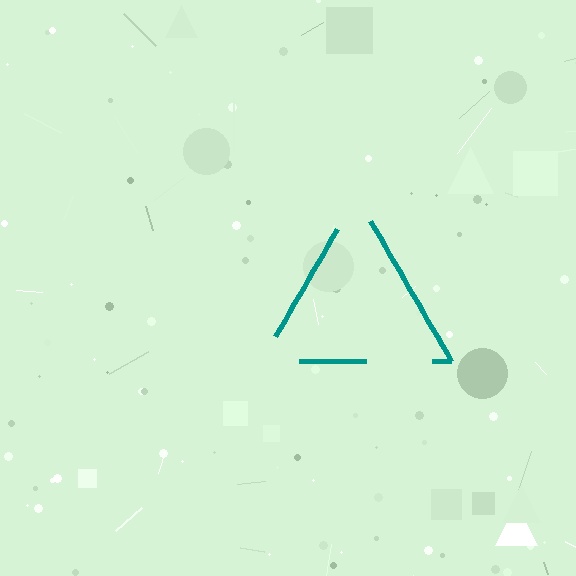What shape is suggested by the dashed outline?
The dashed outline suggests a triangle.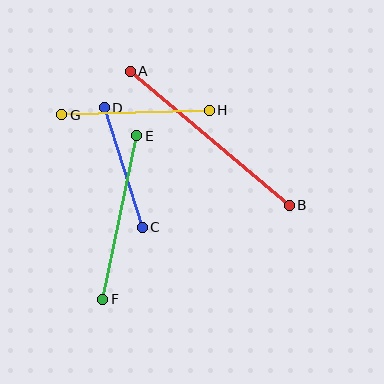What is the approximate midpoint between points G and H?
The midpoint is at approximately (136, 113) pixels.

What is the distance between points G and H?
The distance is approximately 147 pixels.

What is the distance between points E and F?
The distance is approximately 167 pixels.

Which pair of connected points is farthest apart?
Points A and B are farthest apart.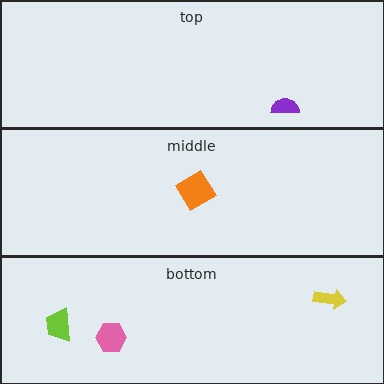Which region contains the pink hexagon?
The bottom region.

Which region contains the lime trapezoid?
The bottom region.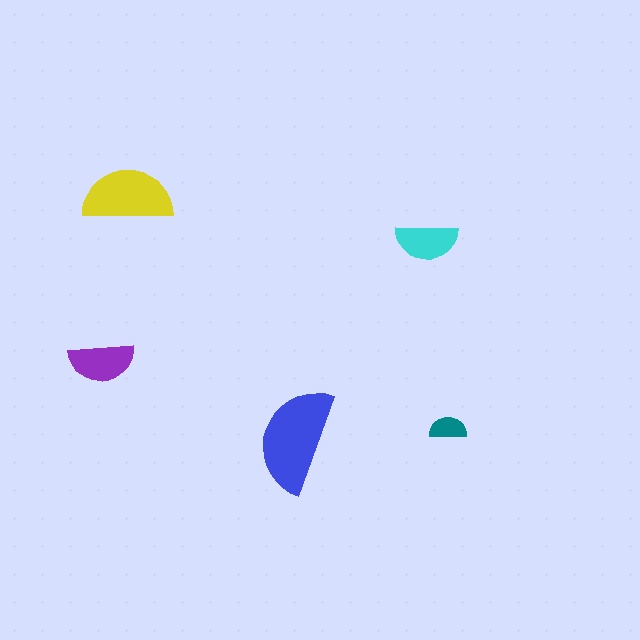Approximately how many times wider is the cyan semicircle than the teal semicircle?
About 1.5 times wider.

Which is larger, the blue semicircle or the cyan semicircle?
The blue one.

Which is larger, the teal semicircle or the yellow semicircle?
The yellow one.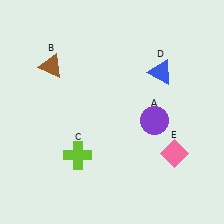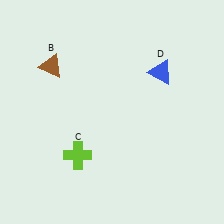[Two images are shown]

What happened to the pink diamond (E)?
The pink diamond (E) was removed in Image 2. It was in the bottom-right area of Image 1.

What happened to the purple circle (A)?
The purple circle (A) was removed in Image 2. It was in the bottom-right area of Image 1.